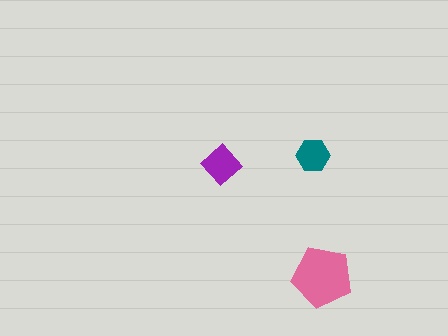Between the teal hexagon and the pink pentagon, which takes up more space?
The pink pentagon.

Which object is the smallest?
The teal hexagon.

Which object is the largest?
The pink pentagon.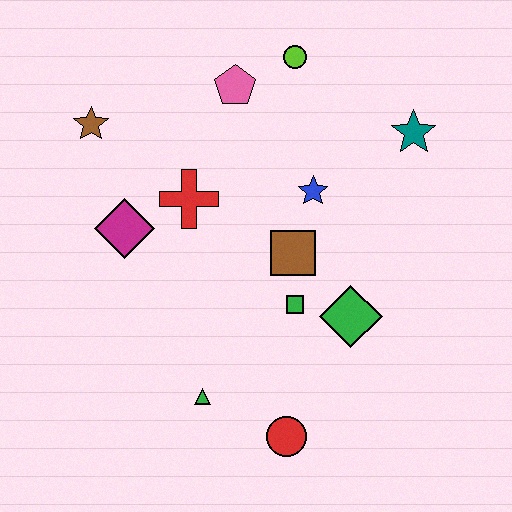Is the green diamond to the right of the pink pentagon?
Yes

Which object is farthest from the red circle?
The lime circle is farthest from the red circle.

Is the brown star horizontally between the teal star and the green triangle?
No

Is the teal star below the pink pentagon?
Yes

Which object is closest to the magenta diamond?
The red cross is closest to the magenta diamond.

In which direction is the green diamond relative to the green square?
The green diamond is to the right of the green square.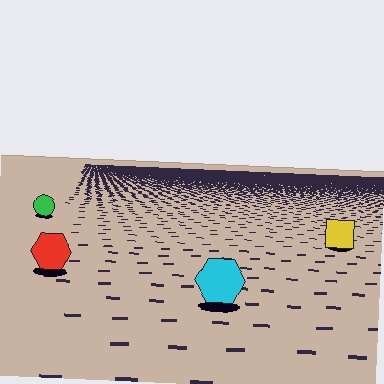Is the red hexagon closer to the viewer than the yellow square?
Yes. The red hexagon is closer — you can tell from the texture gradient: the ground texture is coarser near it.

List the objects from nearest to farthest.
From nearest to farthest: the cyan hexagon, the red hexagon, the yellow square, the green circle.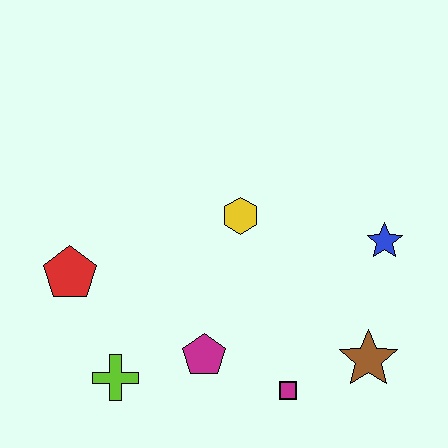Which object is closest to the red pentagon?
The lime cross is closest to the red pentagon.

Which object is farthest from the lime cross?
The blue star is farthest from the lime cross.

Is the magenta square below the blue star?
Yes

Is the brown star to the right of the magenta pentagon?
Yes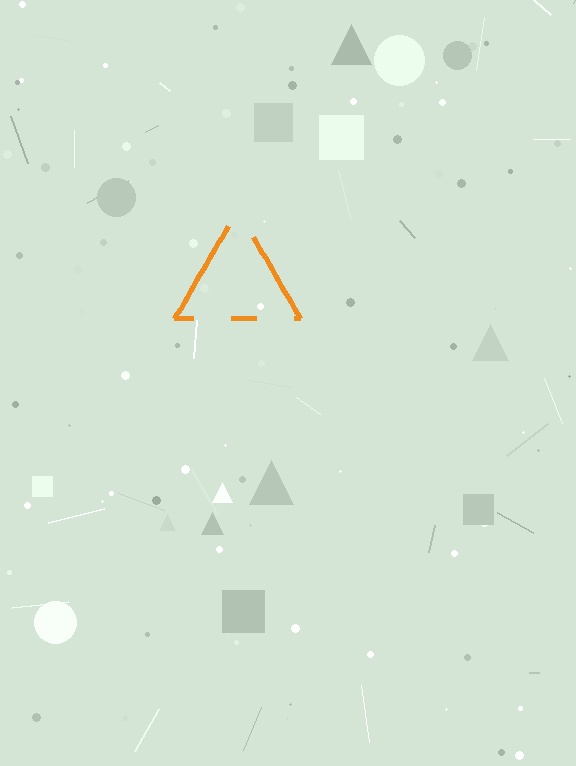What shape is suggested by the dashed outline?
The dashed outline suggests a triangle.